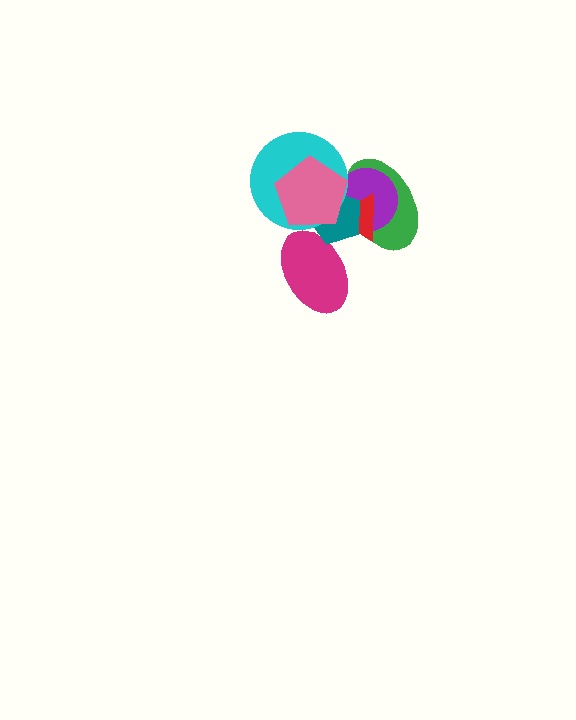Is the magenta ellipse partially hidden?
Yes, it is partially covered by another shape.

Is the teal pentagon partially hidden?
Yes, it is partially covered by another shape.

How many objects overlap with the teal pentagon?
6 objects overlap with the teal pentagon.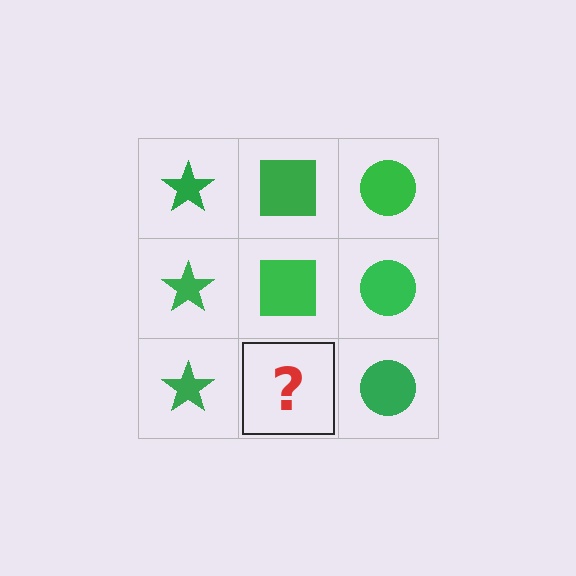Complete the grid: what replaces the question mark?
The question mark should be replaced with a green square.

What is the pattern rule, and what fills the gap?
The rule is that each column has a consistent shape. The gap should be filled with a green square.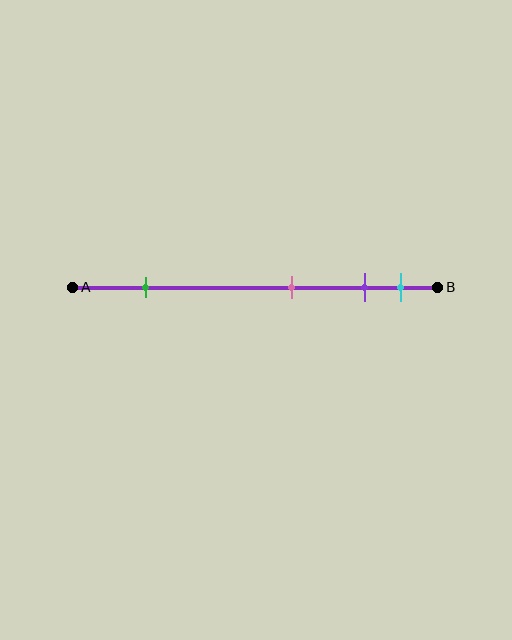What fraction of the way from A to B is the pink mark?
The pink mark is approximately 60% (0.6) of the way from A to B.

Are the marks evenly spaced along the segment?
No, the marks are not evenly spaced.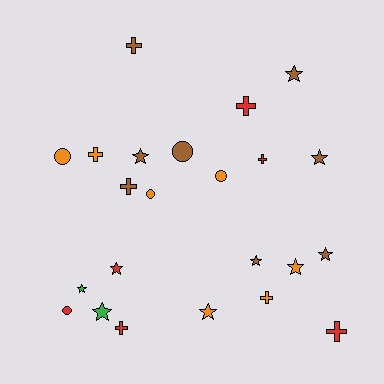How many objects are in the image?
There are 23 objects.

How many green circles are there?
There are no green circles.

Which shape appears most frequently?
Star, with 10 objects.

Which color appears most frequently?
Brown, with 8 objects.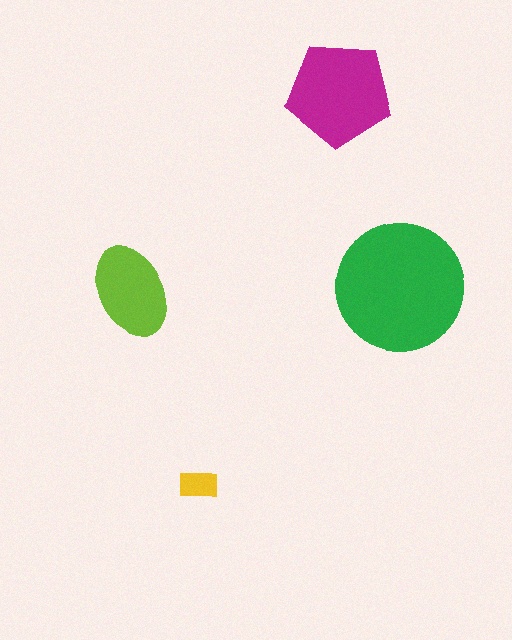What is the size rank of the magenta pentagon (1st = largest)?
2nd.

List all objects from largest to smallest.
The green circle, the magenta pentagon, the lime ellipse, the yellow rectangle.